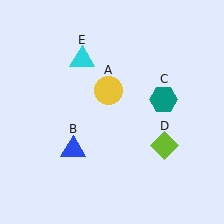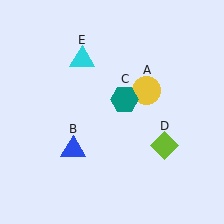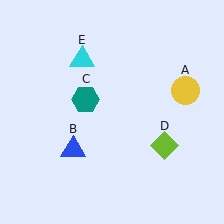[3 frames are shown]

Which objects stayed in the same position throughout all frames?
Blue triangle (object B) and lime diamond (object D) and cyan triangle (object E) remained stationary.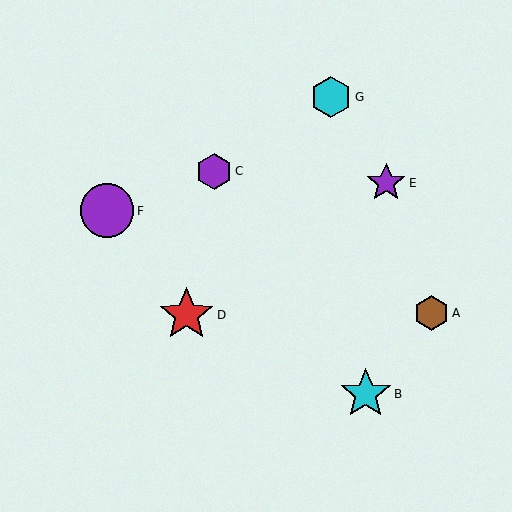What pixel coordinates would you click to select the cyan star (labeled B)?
Click at (366, 394) to select the cyan star B.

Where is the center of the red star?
The center of the red star is at (187, 315).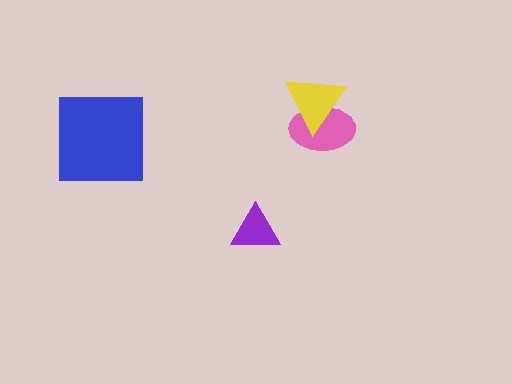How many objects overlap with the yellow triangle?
1 object overlaps with the yellow triangle.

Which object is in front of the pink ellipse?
The yellow triangle is in front of the pink ellipse.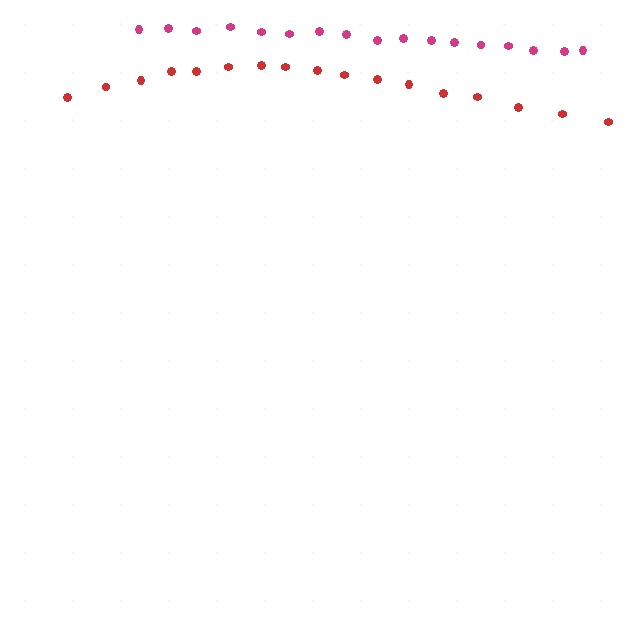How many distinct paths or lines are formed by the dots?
There are 2 distinct paths.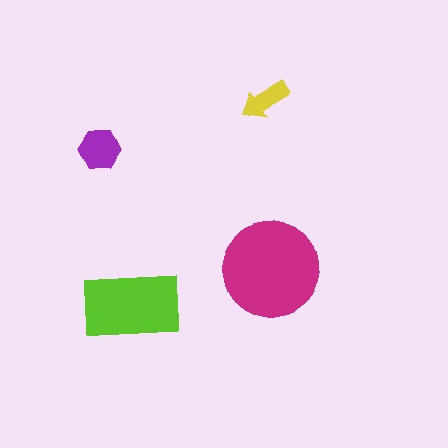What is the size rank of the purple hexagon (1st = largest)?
3rd.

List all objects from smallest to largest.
The yellow arrow, the purple hexagon, the lime rectangle, the magenta circle.